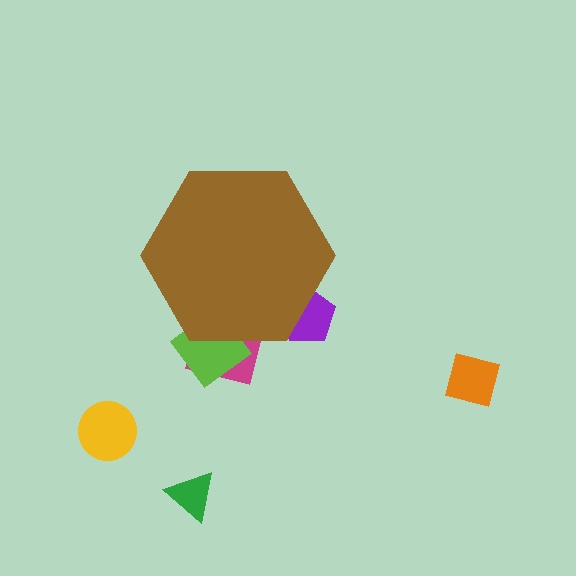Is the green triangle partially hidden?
No, the green triangle is fully visible.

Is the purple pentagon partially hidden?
Yes, the purple pentagon is partially hidden behind the brown hexagon.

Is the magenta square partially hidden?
Yes, the magenta square is partially hidden behind the brown hexagon.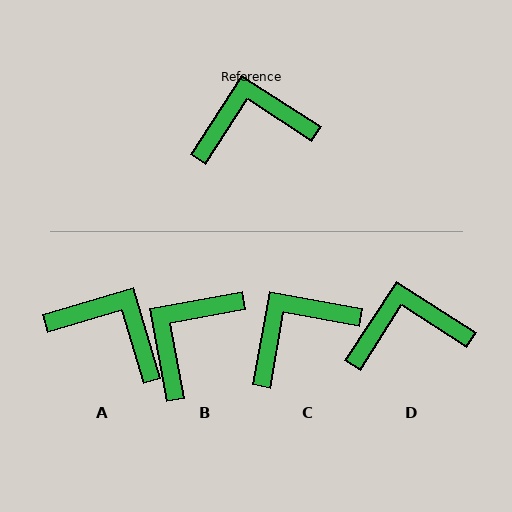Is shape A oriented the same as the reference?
No, it is off by about 40 degrees.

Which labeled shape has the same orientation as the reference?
D.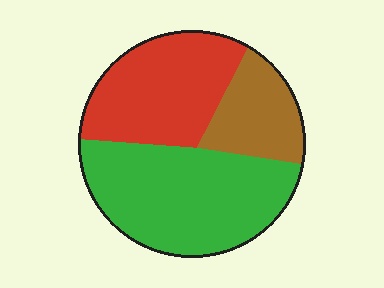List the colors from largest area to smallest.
From largest to smallest: green, red, brown.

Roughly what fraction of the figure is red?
Red takes up about one third (1/3) of the figure.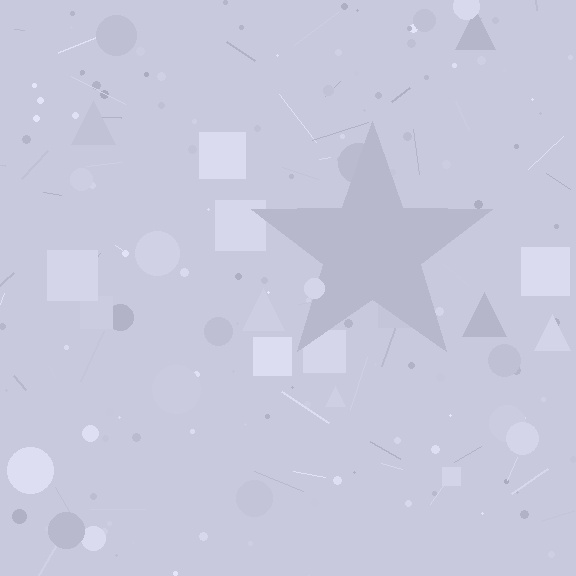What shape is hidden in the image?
A star is hidden in the image.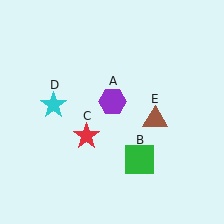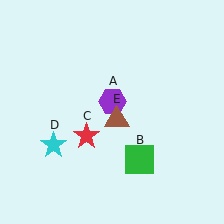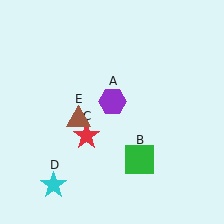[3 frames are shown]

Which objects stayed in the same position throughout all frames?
Purple hexagon (object A) and green square (object B) and red star (object C) remained stationary.